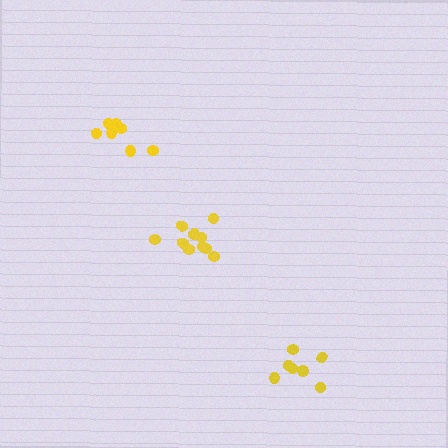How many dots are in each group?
Group 1: 7 dots, Group 2: 11 dots, Group 3: 7 dots (25 total).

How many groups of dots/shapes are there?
There are 3 groups.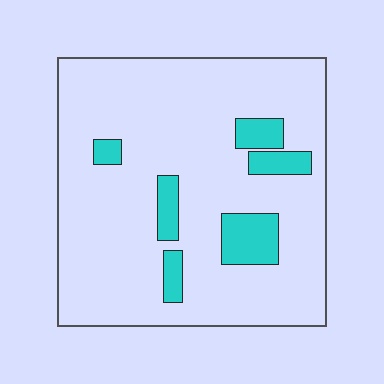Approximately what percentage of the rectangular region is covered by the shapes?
Approximately 15%.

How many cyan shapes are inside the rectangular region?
6.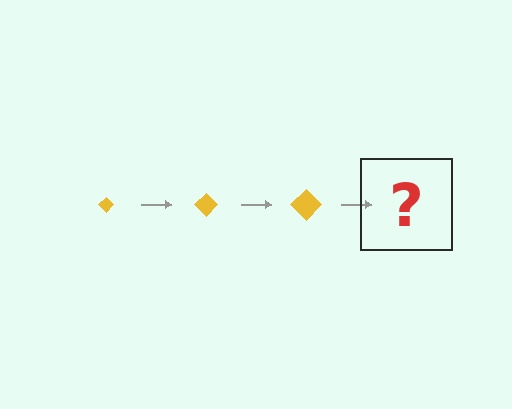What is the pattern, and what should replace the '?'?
The pattern is that the diamond gets progressively larger each step. The '?' should be a yellow diamond, larger than the previous one.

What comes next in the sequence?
The next element should be a yellow diamond, larger than the previous one.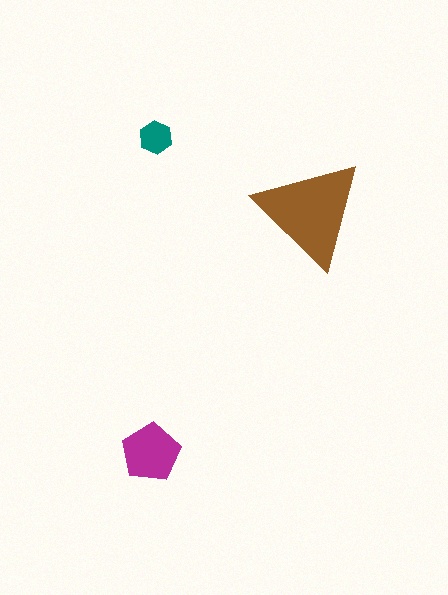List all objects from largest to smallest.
The brown triangle, the magenta pentagon, the teal hexagon.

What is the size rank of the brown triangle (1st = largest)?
1st.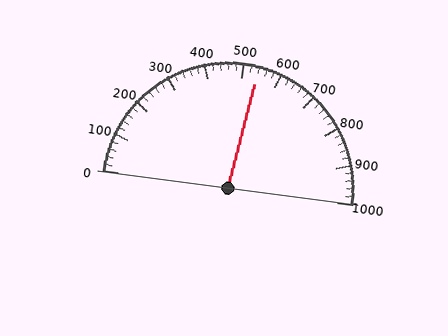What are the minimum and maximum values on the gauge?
The gauge ranges from 0 to 1000.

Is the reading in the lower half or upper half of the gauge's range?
The reading is in the upper half of the range (0 to 1000).